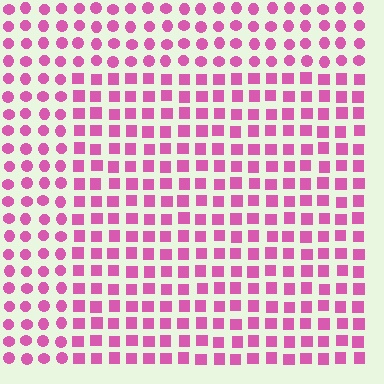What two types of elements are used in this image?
The image uses squares inside the rectangle region and circles outside it.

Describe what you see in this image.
The image is filled with small pink elements arranged in a uniform grid. A rectangle-shaped region contains squares, while the surrounding area contains circles. The boundary is defined purely by the change in element shape.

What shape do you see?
I see a rectangle.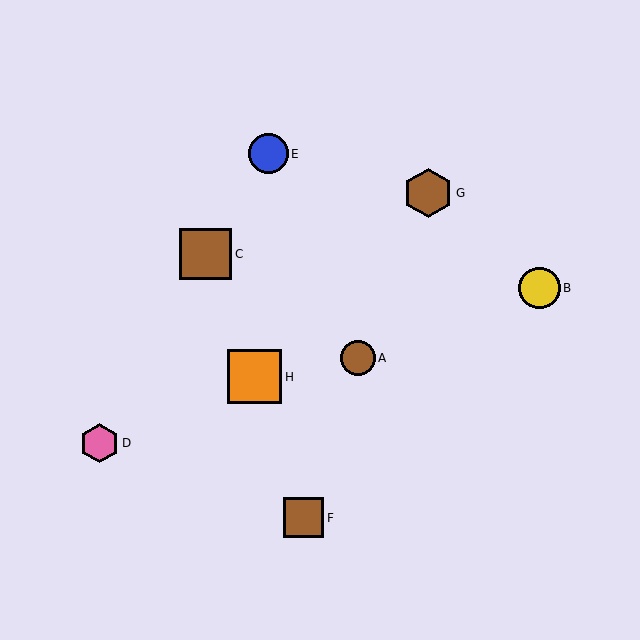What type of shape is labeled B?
Shape B is a yellow circle.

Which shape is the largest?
The orange square (labeled H) is the largest.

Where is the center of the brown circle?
The center of the brown circle is at (358, 358).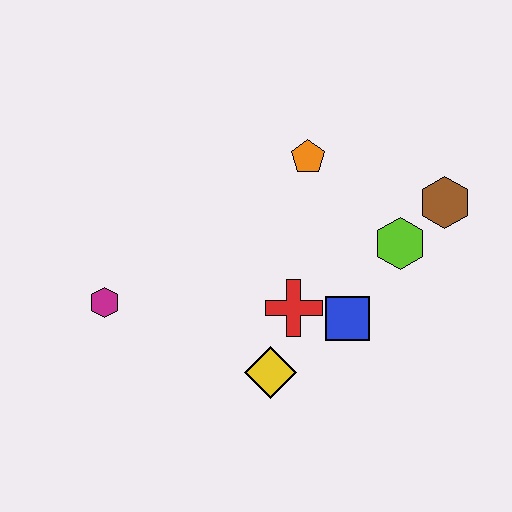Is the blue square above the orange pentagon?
No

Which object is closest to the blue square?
The red cross is closest to the blue square.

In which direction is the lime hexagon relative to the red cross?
The lime hexagon is to the right of the red cross.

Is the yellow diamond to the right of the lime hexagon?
No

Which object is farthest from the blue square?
The magenta hexagon is farthest from the blue square.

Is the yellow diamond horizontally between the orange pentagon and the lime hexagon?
No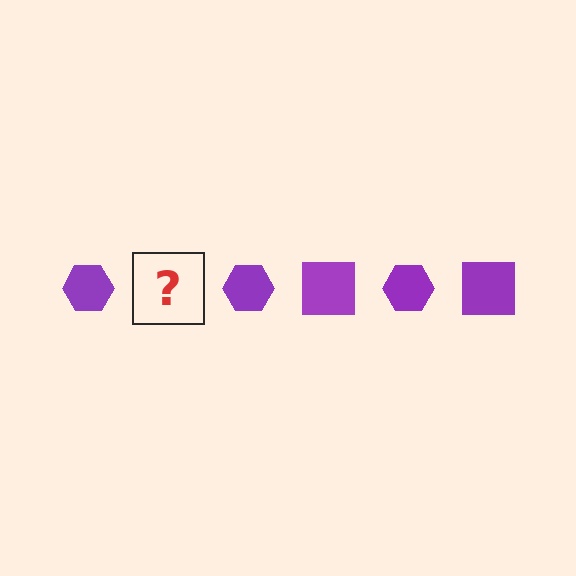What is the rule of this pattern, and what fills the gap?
The rule is that the pattern cycles through hexagon, square shapes in purple. The gap should be filled with a purple square.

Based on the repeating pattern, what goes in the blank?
The blank should be a purple square.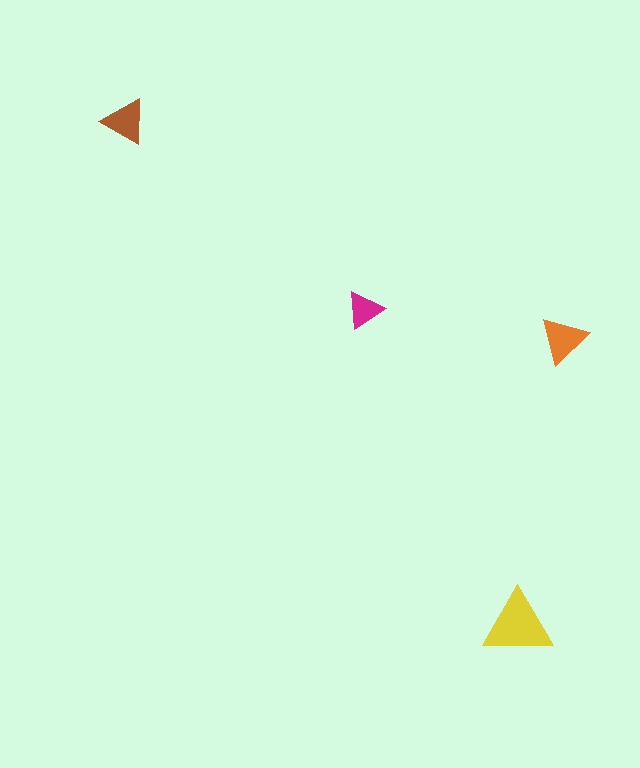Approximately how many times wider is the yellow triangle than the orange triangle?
About 1.5 times wider.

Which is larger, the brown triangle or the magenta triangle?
The brown one.